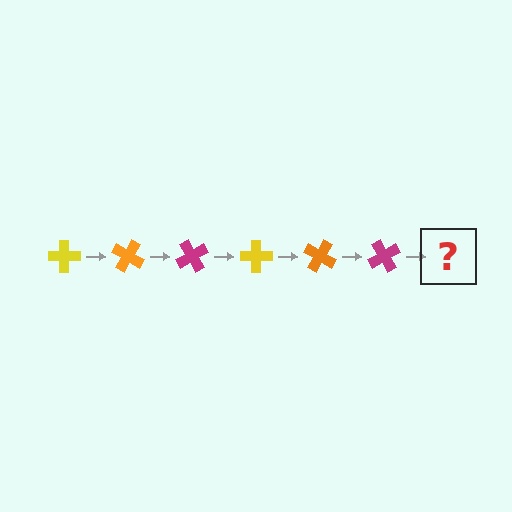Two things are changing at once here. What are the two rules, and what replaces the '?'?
The two rules are that it rotates 30 degrees each step and the color cycles through yellow, orange, and magenta. The '?' should be a yellow cross, rotated 180 degrees from the start.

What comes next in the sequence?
The next element should be a yellow cross, rotated 180 degrees from the start.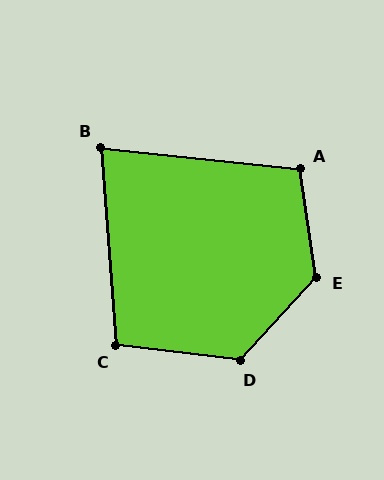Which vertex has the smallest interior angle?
B, at approximately 80 degrees.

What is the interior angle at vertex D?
Approximately 125 degrees (obtuse).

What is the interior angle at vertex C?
Approximately 101 degrees (obtuse).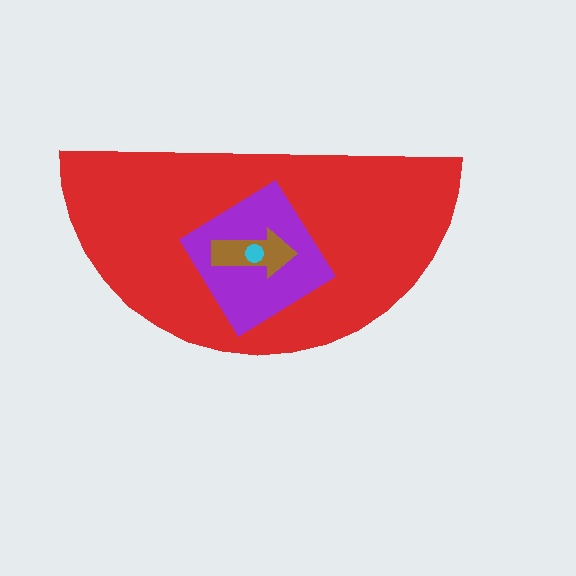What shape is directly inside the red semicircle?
The purple diamond.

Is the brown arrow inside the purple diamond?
Yes.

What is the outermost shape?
The red semicircle.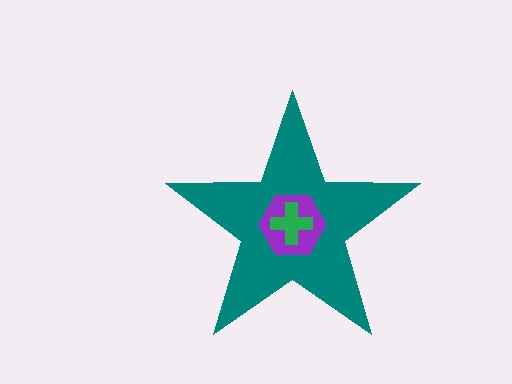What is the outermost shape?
The teal star.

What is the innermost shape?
The green cross.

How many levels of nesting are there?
3.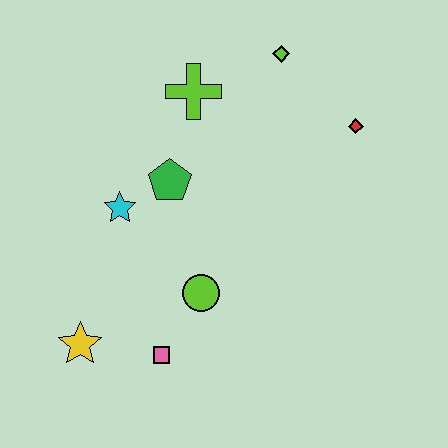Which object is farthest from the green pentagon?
The red diamond is farthest from the green pentagon.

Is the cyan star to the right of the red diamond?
No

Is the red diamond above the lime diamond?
No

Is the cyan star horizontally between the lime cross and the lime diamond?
No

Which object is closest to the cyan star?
The green pentagon is closest to the cyan star.